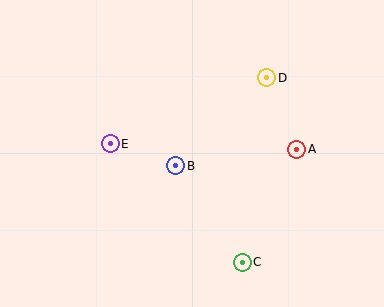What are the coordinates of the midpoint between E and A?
The midpoint between E and A is at (204, 147).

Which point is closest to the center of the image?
Point B at (176, 166) is closest to the center.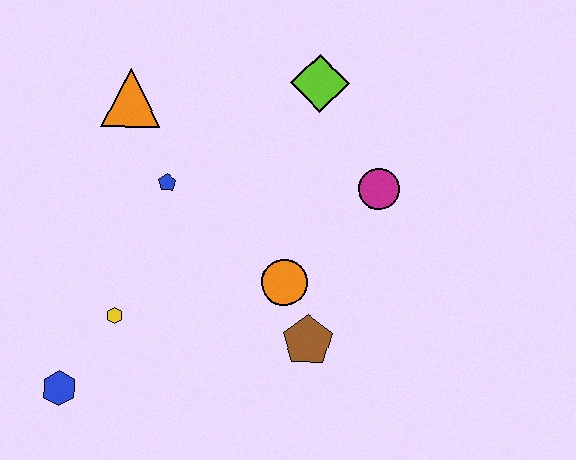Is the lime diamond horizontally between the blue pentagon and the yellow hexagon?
No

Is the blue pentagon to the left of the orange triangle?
No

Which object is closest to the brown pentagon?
The orange circle is closest to the brown pentagon.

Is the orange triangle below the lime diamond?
Yes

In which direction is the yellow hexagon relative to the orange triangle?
The yellow hexagon is below the orange triangle.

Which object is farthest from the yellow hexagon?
The lime diamond is farthest from the yellow hexagon.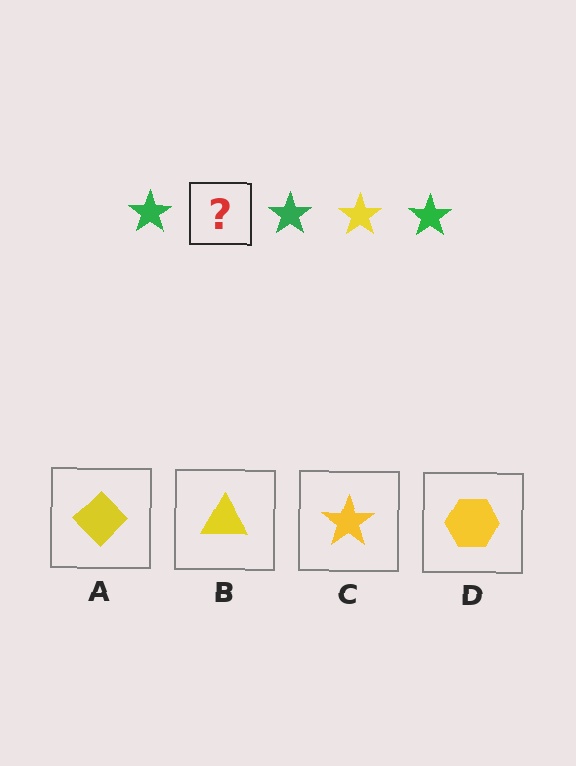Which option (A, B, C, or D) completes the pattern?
C.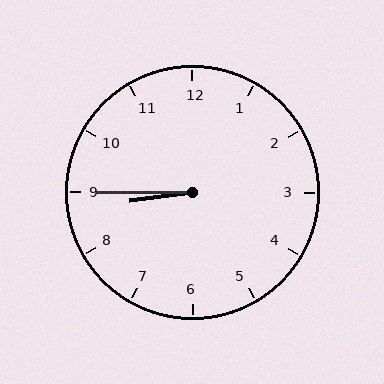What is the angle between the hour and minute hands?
Approximately 8 degrees.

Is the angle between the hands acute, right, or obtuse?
It is acute.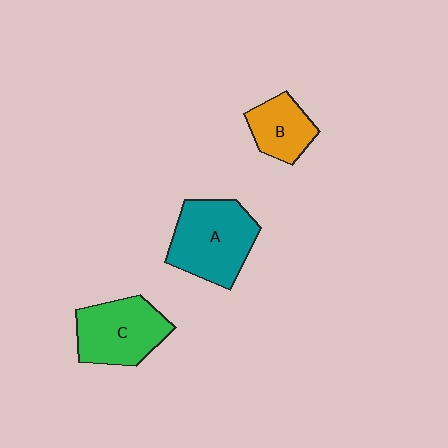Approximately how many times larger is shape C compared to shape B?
Approximately 1.5 times.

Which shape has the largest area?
Shape A (teal).